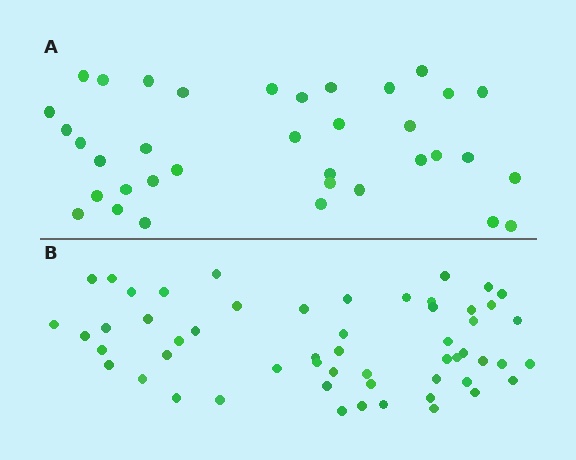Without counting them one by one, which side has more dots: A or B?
Region B (the bottom region) has more dots.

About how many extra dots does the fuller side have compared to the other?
Region B has approximately 20 more dots than region A.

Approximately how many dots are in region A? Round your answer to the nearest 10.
About 40 dots. (The exact count is 36, which rounds to 40.)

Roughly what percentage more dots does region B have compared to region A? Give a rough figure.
About 55% more.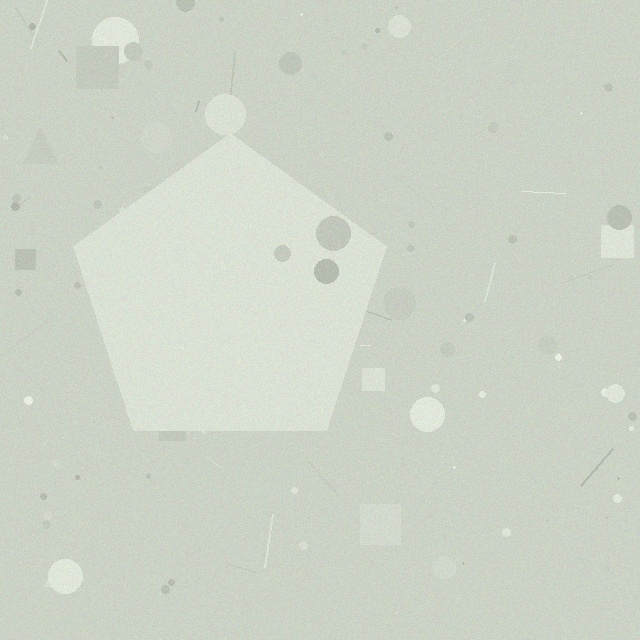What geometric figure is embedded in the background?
A pentagon is embedded in the background.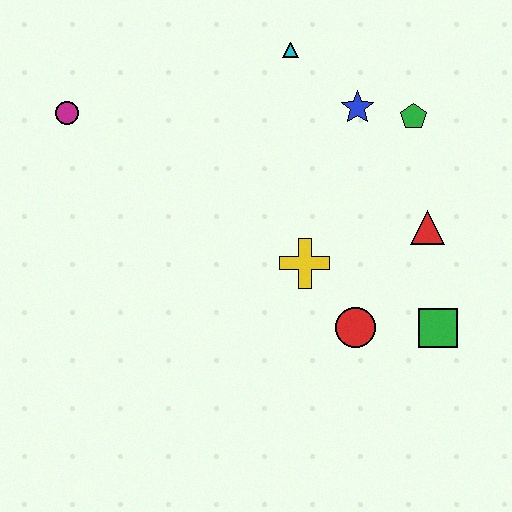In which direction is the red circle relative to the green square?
The red circle is to the left of the green square.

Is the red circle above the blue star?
No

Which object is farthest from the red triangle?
The magenta circle is farthest from the red triangle.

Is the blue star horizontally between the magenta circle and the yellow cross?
No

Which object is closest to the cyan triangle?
The blue star is closest to the cyan triangle.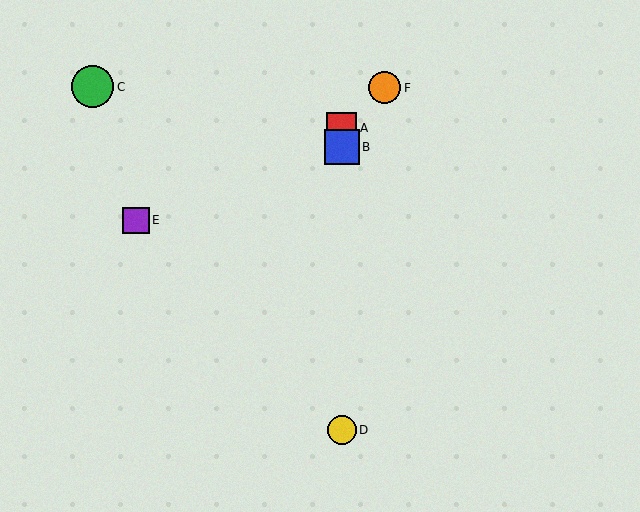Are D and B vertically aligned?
Yes, both are at x≈342.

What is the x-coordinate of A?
Object A is at x≈342.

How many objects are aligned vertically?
3 objects (A, B, D) are aligned vertically.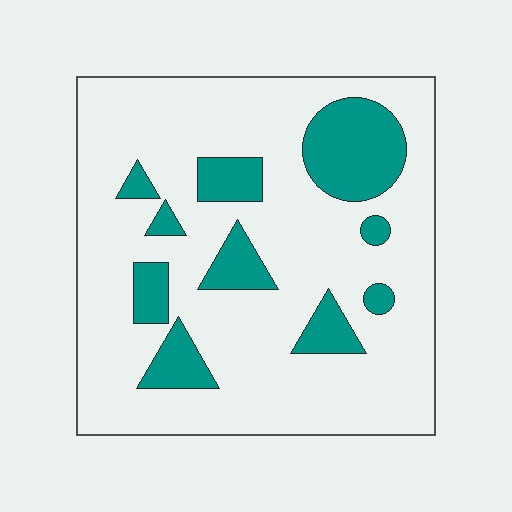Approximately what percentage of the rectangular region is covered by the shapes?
Approximately 20%.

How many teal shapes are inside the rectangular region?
10.